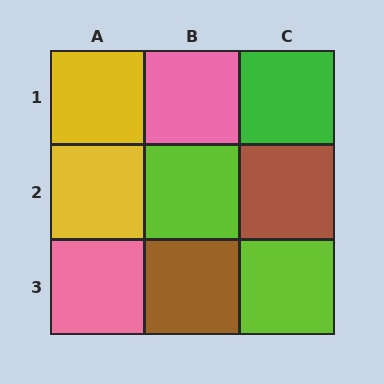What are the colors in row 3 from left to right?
Pink, brown, lime.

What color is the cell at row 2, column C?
Brown.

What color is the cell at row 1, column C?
Green.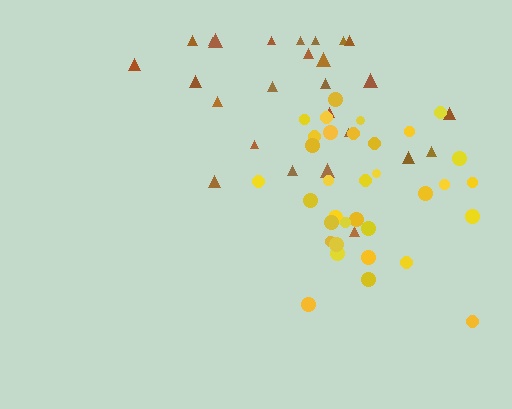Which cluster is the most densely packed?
Yellow.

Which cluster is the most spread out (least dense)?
Brown.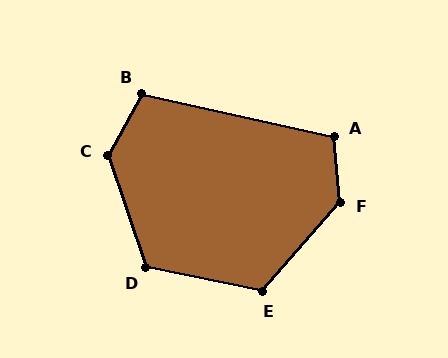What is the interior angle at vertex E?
Approximately 120 degrees (obtuse).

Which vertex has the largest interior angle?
F, at approximately 134 degrees.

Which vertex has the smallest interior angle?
B, at approximately 106 degrees.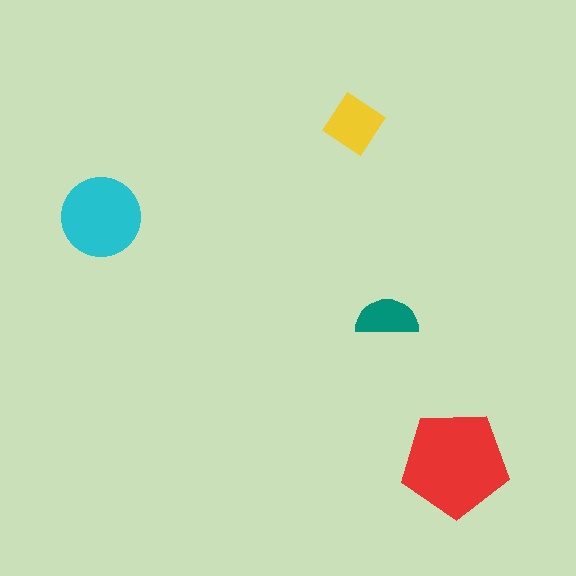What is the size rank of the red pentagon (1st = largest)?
1st.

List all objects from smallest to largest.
The teal semicircle, the yellow diamond, the cyan circle, the red pentagon.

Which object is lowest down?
The red pentagon is bottommost.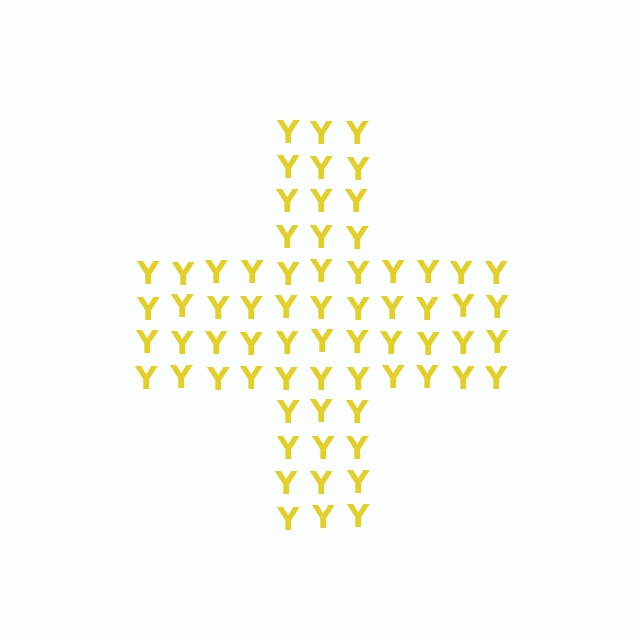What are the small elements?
The small elements are letter Y's.